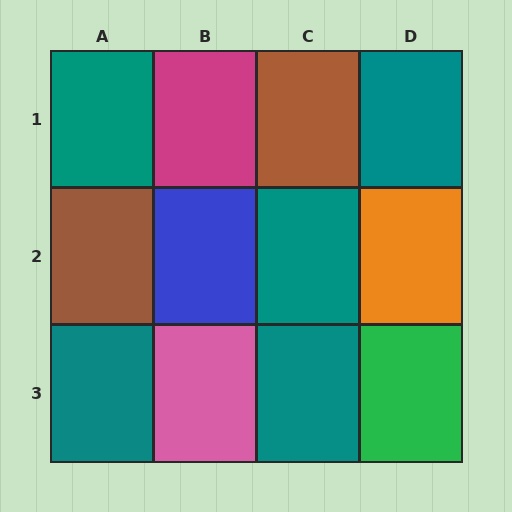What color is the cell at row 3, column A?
Teal.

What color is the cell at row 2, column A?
Brown.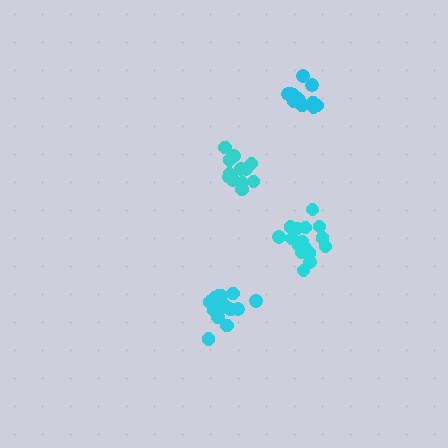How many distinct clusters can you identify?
There are 4 distinct clusters.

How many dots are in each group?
Group 1: 17 dots, Group 2: 16 dots, Group 3: 12 dots, Group 4: 12 dots (57 total).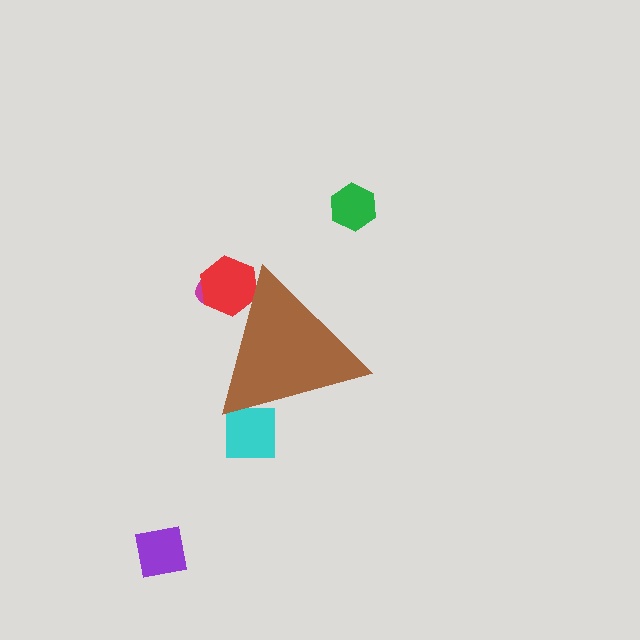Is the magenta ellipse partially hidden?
Yes, the magenta ellipse is partially hidden behind the brown triangle.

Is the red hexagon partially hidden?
Yes, the red hexagon is partially hidden behind the brown triangle.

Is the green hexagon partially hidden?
No, the green hexagon is fully visible.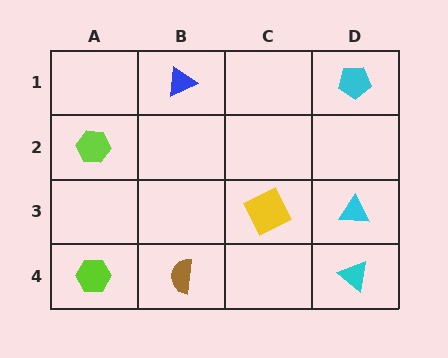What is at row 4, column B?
A brown semicircle.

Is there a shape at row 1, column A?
No, that cell is empty.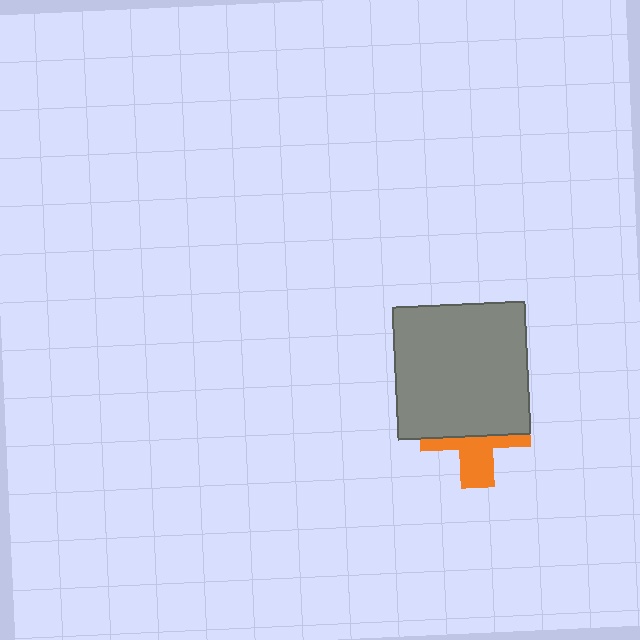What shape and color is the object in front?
The object in front is a gray square.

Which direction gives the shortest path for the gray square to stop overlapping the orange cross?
Moving up gives the shortest separation.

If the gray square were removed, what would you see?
You would see the complete orange cross.